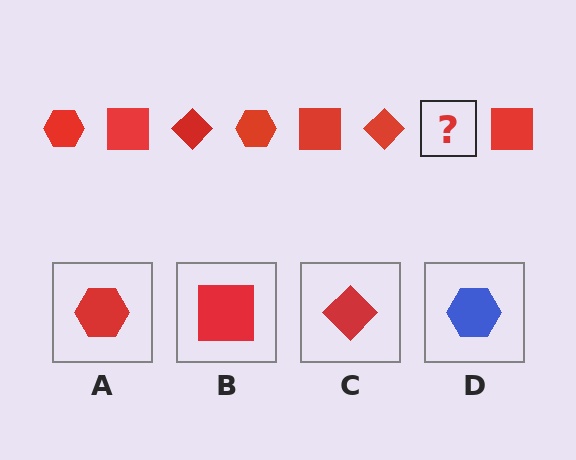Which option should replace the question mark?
Option A.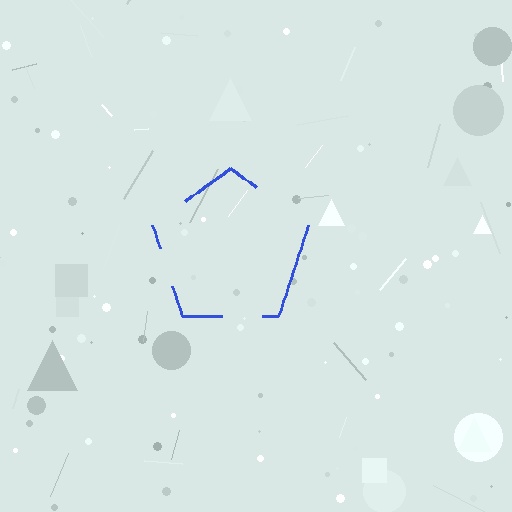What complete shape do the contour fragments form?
The contour fragments form a pentagon.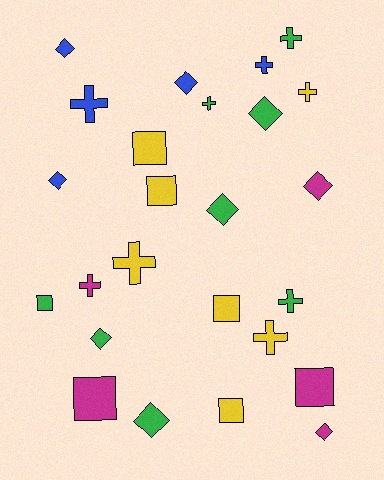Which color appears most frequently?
Green, with 8 objects.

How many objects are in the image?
There are 25 objects.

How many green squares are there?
There is 1 green square.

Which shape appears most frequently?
Diamond, with 9 objects.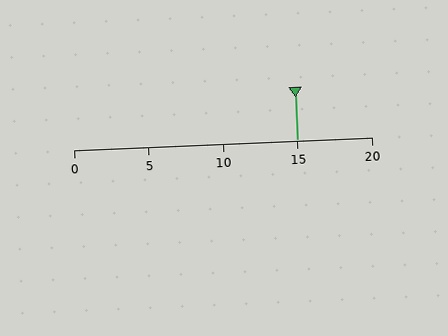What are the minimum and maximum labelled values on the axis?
The axis runs from 0 to 20.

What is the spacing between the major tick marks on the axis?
The major ticks are spaced 5 apart.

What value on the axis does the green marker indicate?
The marker indicates approximately 15.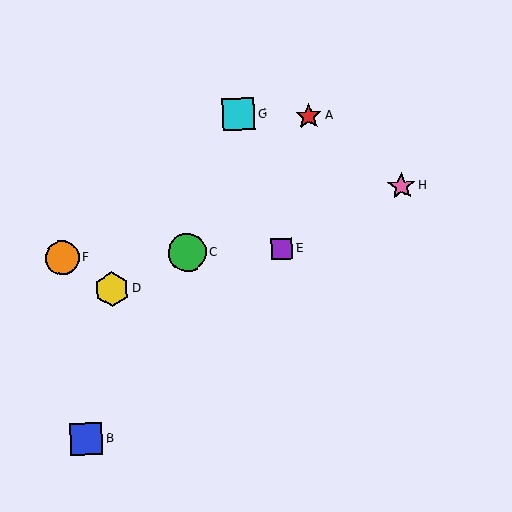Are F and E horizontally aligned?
Yes, both are at y≈258.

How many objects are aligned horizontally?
3 objects (C, E, F) are aligned horizontally.